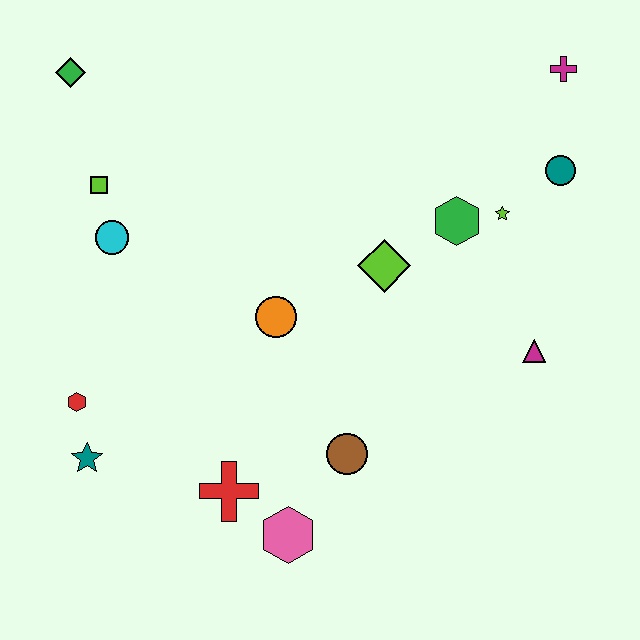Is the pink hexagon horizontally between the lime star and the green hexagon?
No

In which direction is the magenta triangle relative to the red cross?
The magenta triangle is to the right of the red cross.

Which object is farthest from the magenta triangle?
The green diamond is farthest from the magenta triangle.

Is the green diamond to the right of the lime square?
No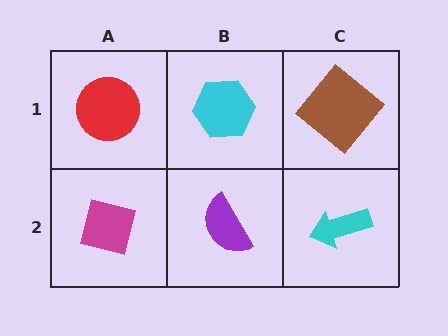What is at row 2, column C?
A cyan arrow.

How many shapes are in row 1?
3 shapes.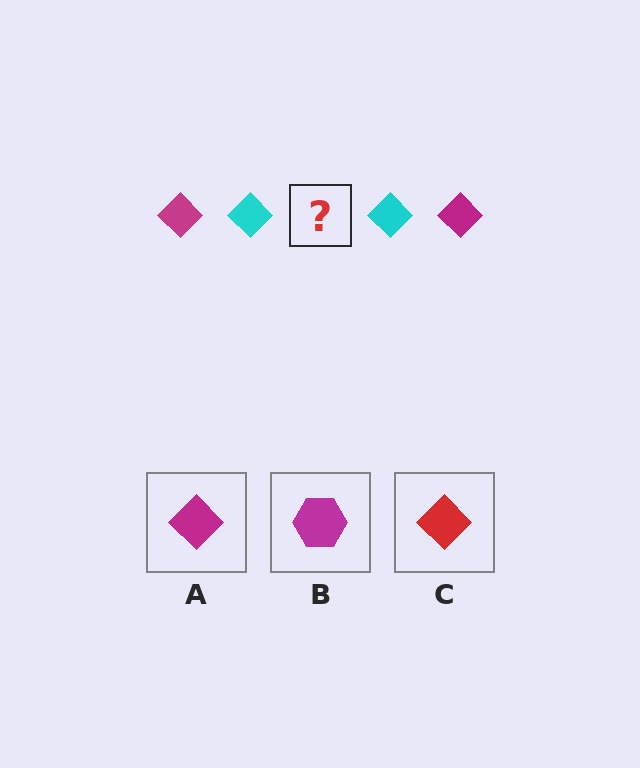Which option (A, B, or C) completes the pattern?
A.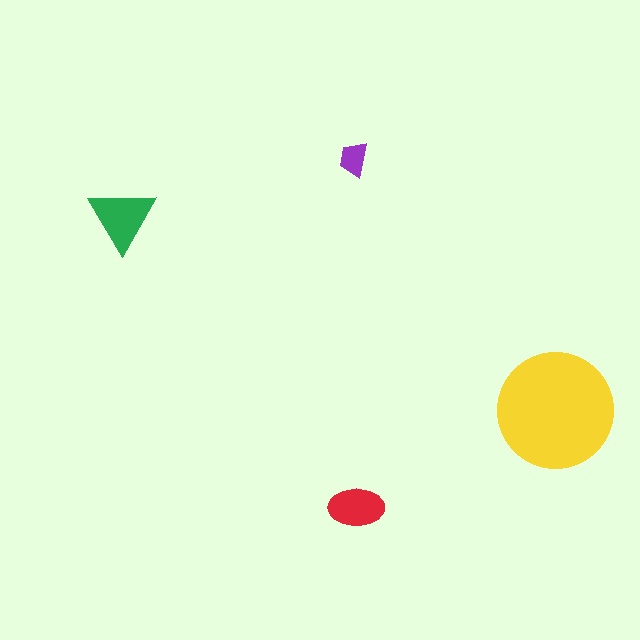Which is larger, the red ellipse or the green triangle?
The green triangle.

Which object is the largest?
The yellow circle.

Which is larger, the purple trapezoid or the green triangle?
The green triangle.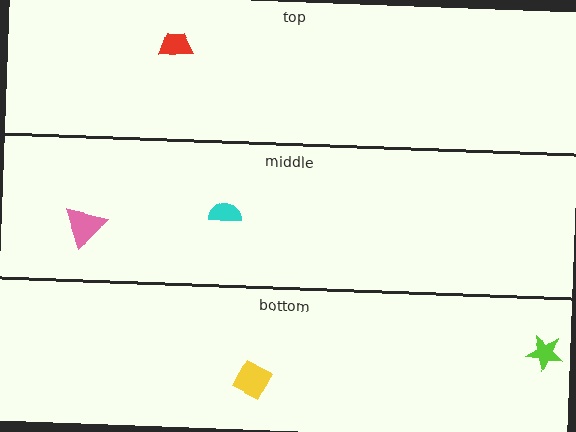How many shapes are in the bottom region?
2.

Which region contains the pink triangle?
The middle region.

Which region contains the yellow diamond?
The bottom region.